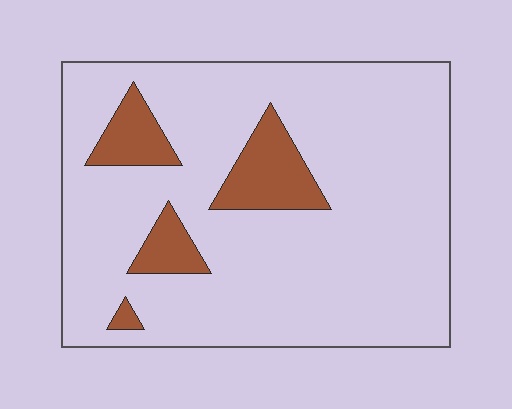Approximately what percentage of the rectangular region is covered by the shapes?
Approximately 15%.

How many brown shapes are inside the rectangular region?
4.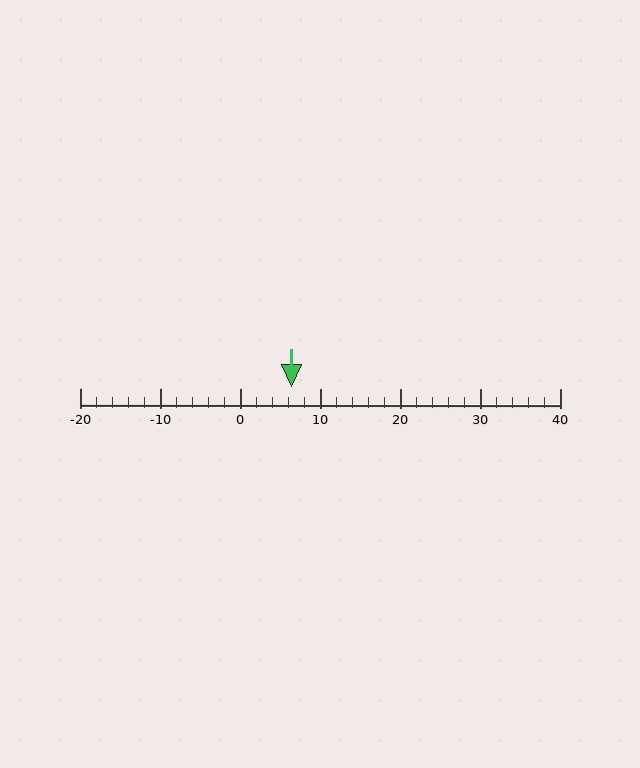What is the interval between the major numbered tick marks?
The major tick marks are spaced 10 units apart.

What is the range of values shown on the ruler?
The ruler shows values from -20 to 40.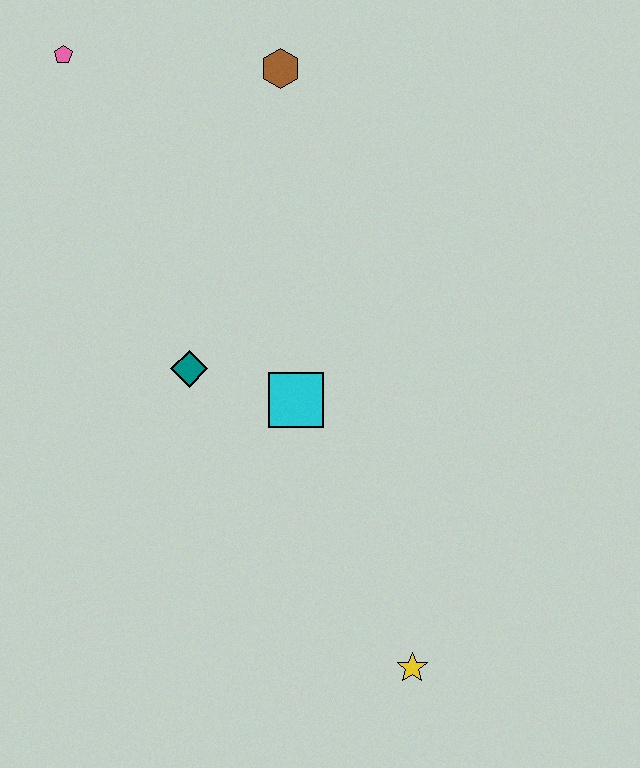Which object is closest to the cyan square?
The teal diamond is closest to the cyan square.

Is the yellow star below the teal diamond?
Yes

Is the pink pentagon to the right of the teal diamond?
No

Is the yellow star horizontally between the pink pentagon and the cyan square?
No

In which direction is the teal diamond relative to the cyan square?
The teal diamond is to the left of the cyan square.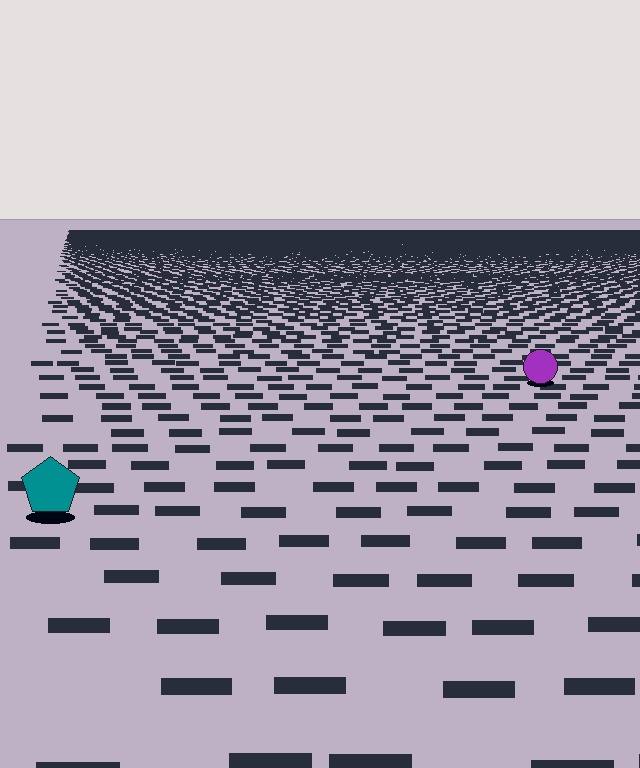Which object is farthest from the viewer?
The purple circle is farthest from the viewer. It appears smaller and the ground texture around it is denser.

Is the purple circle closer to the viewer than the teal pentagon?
No. The teal pentagon is closer — you can tell from the texture gradient: the ground texture is coarser near it.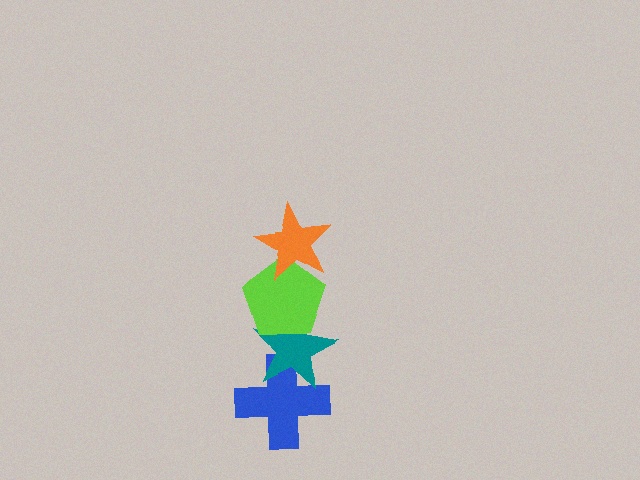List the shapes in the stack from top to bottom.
From top to bottom: the orange star, the lime pentagon, the teal star, the blue cross.